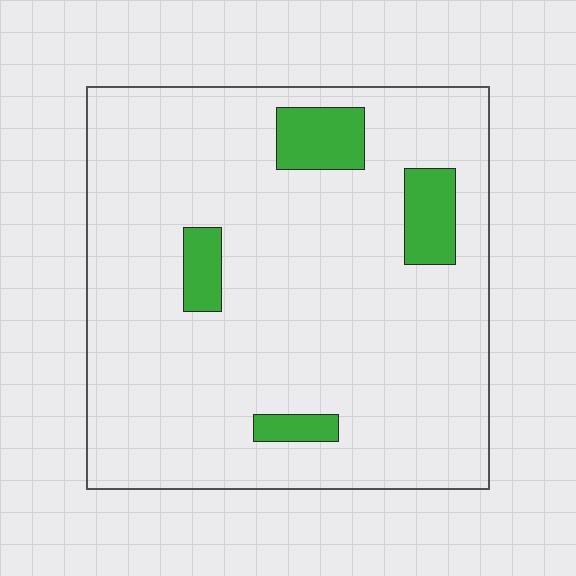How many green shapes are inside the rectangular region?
4.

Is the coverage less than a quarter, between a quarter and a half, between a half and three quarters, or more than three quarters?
Less than a quarter.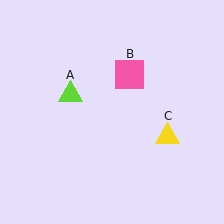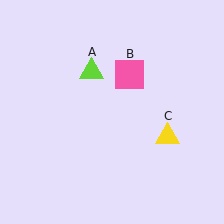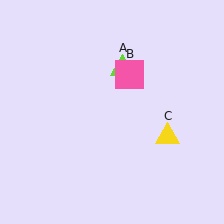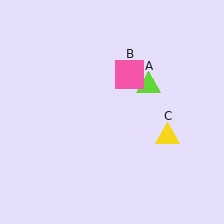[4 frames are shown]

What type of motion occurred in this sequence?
The lime triangle (object A) rotated clockwise around the center of the scene.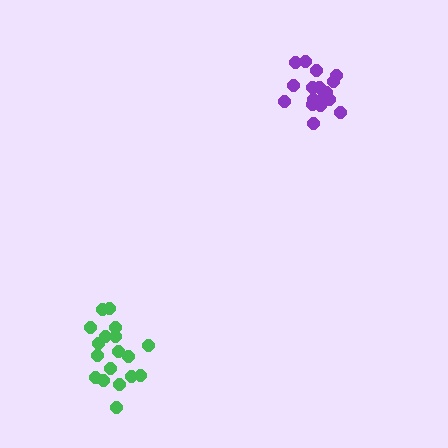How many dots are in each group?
Group 1: 18 dots, Group 2: 18 dots (36 total).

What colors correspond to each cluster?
The clusters are colored: green, purple.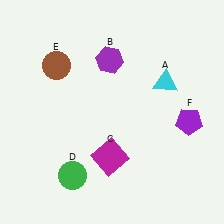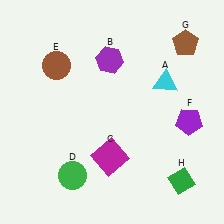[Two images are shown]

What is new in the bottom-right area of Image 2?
A green diamond (H) was added in the bottom-right area of Image 2.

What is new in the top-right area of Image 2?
A brown pentagon (G) was added in the top-right area of Image 2.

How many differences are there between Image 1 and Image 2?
There are 2 differences between the two images.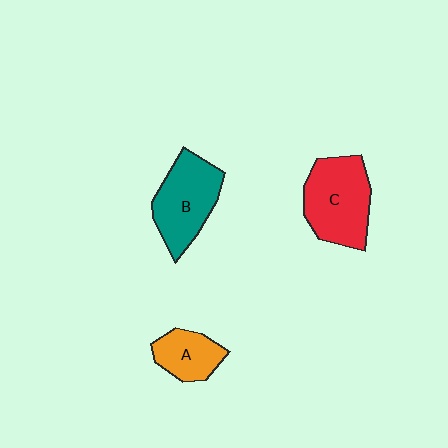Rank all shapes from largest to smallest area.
From largest to smallest: C (red), B (teal), A (orange).